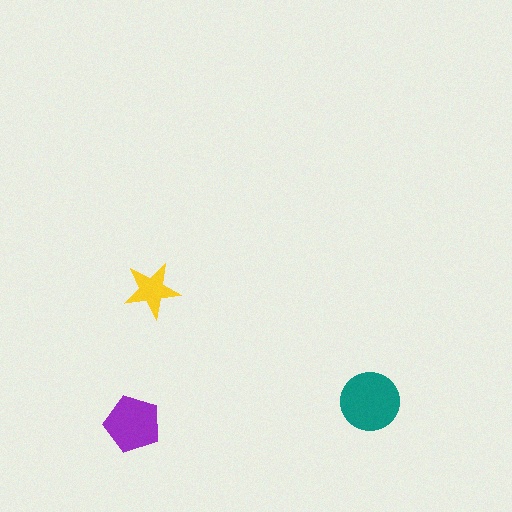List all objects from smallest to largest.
The yellow star, the purple pentagon, the teal circle.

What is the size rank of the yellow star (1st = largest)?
3rd.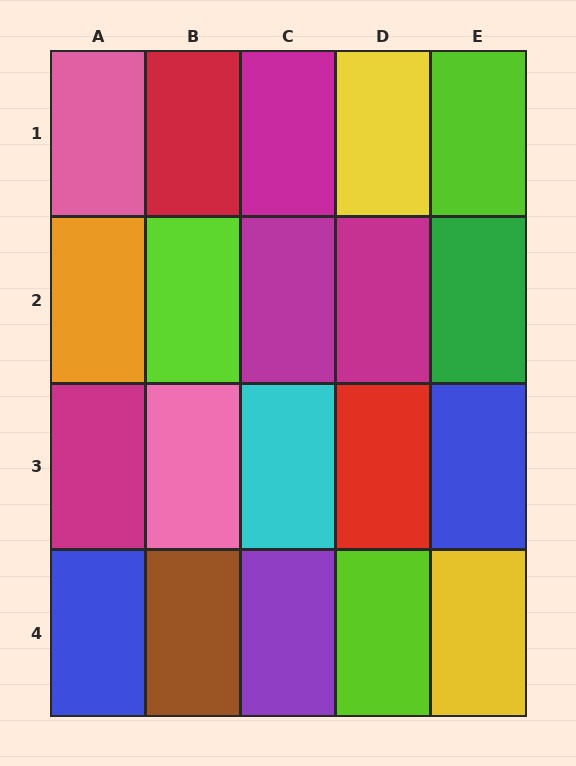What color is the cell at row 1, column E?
Lime.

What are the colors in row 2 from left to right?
Orange, lime, magenta, magenta, green.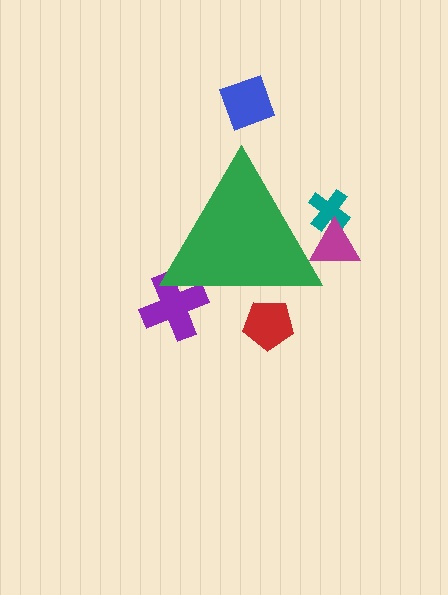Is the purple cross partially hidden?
Yes, the purple cross is partially hidden behind the green triangle.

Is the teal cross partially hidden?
Yes, the teal cross is partially hidden behind the green triangle.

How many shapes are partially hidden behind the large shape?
4 shapes are partially hidden.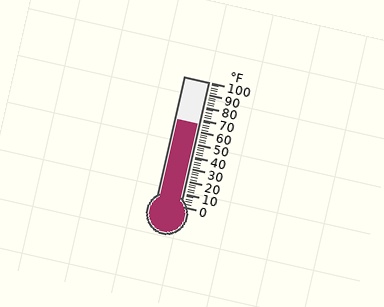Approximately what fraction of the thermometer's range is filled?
The thermometer is filled to approximately 65% of its range.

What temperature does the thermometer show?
The thermometer shows approximately 66°F.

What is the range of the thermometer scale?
The thermometer scale ranges from 0°F to 100°F.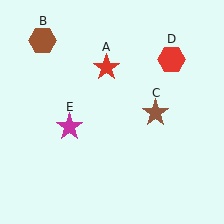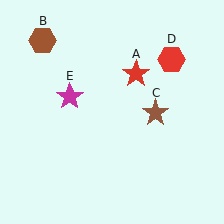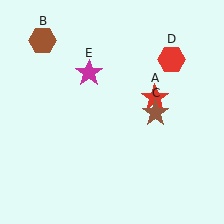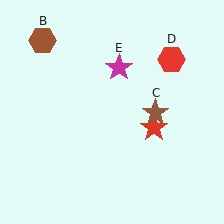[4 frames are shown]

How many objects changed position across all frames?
2 objects changed position: red star (object A), magenta star (object E).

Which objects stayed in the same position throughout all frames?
Brown hexagon (object B) and brown star (object C) and red hexagon (object D) remained stationary.